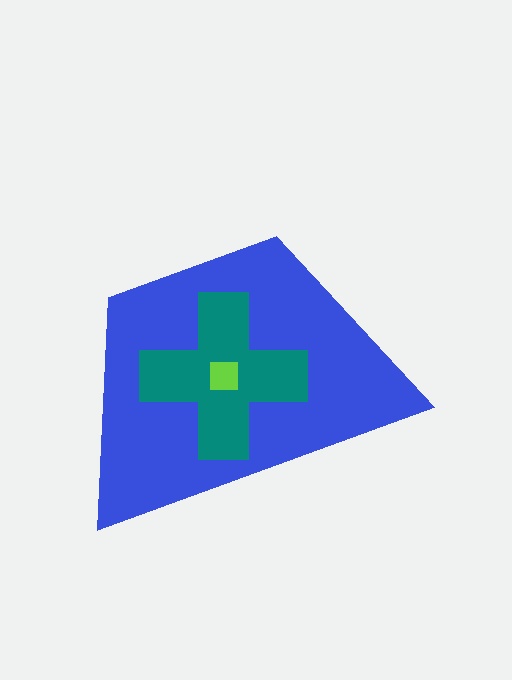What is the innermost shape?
The lime square.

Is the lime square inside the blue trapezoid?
Yes.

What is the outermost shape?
The blue trapezoid.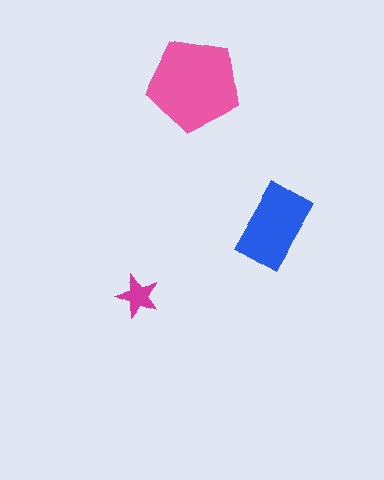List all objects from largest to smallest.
The pink pentagon, the blue rectangle, the magenta star.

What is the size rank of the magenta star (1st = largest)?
3rd.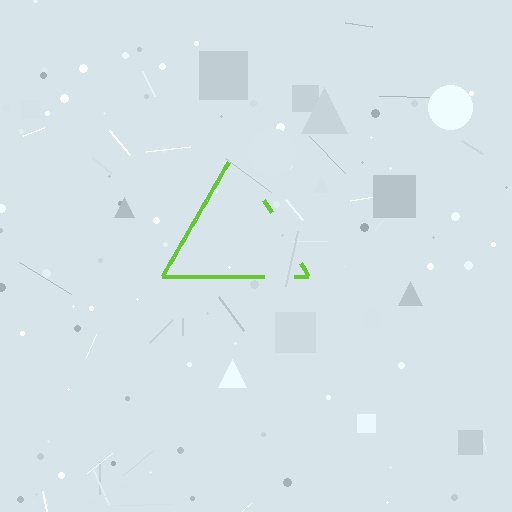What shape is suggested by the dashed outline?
The dashed outline suggests a triangle.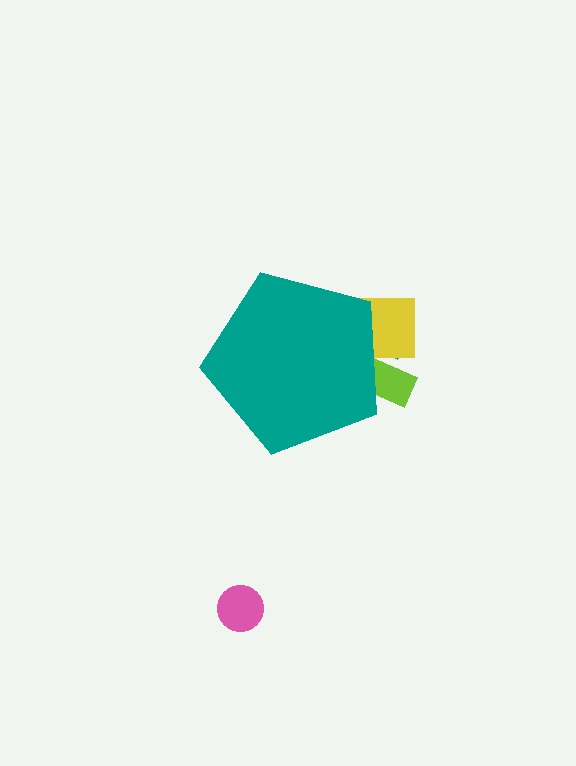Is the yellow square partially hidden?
Yes, the yellow square is partially hidden behind the teal pentagon.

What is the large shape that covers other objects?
A teal pentagon.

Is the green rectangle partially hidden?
Yes, the green rectangle is partially hidden behind the teal pentagon.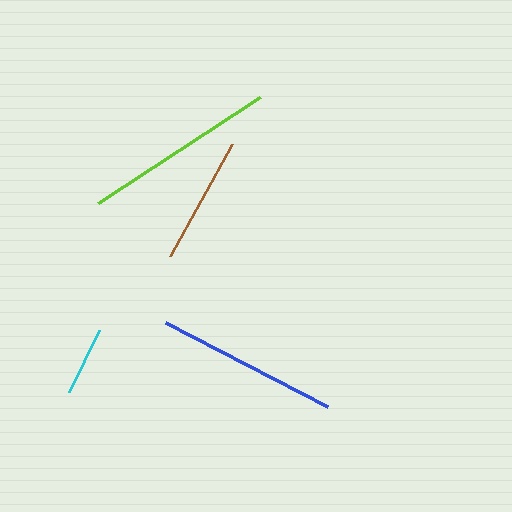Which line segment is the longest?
The lime line is the longest at approximately 194 pixels.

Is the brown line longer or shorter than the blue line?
The blue line is longer than the brown line.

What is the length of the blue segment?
The blue segment is approximately 183 pixels long.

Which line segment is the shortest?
The cyan line is the shortest at approximately 69 pixels.